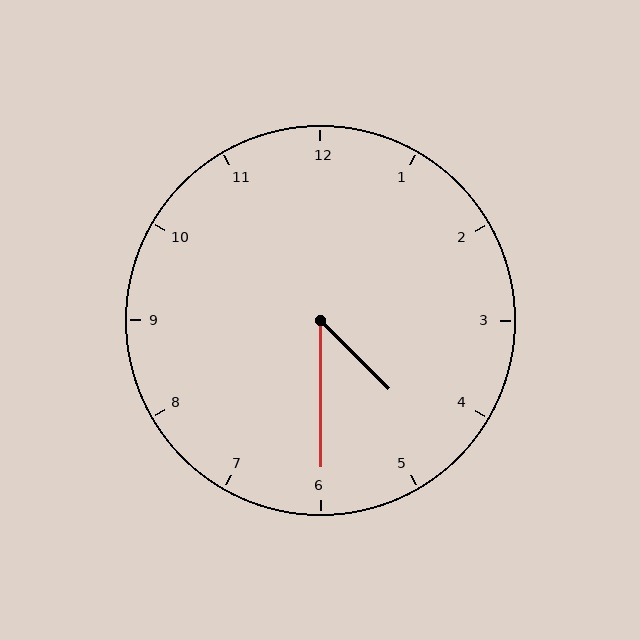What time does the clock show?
4:30.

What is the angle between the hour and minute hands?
Approximately 45 degrees.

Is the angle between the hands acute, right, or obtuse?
It is acute.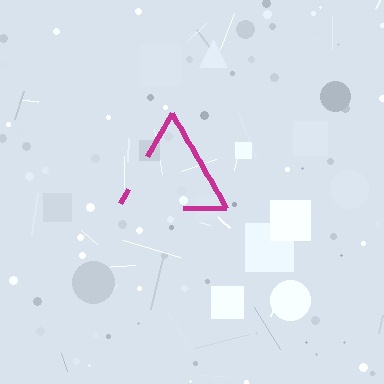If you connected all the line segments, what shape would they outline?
They would outline a triangle.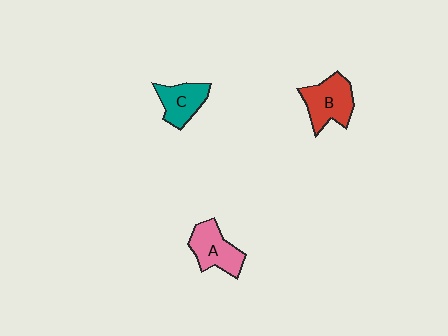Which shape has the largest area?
Shape B (red).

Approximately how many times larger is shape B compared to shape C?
Approximately 1.3 times.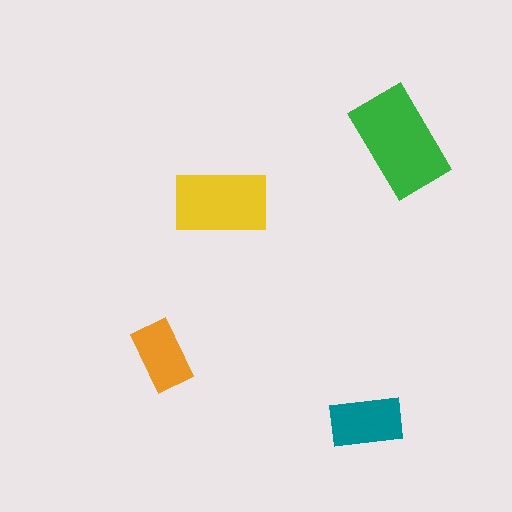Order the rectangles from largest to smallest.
the green one, the yellow one, the teal one, the orange one.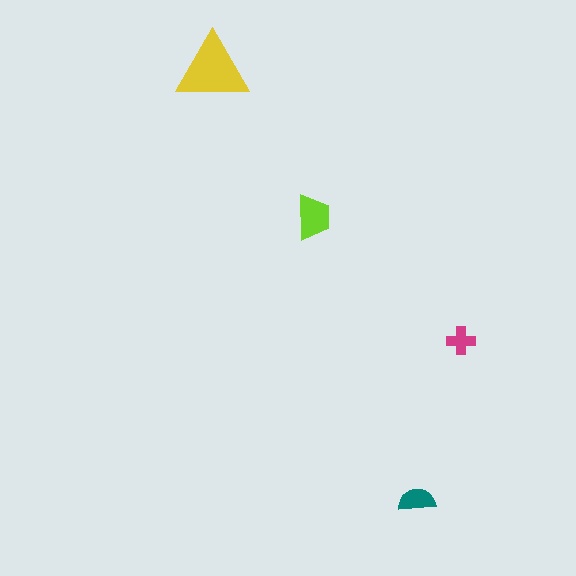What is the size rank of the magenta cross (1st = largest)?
4th.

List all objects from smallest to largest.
The magenta cross, the teal semicircle, the lime trapezoid, the yellow triangle.